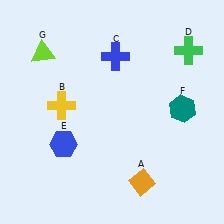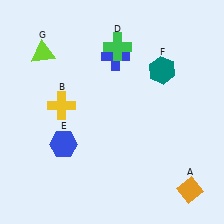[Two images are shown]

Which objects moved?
The objects that moved are: the orange diamond (A), the green cross (D), the teal hexagon (F).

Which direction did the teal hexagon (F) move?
The teal hexagon (F) moved up.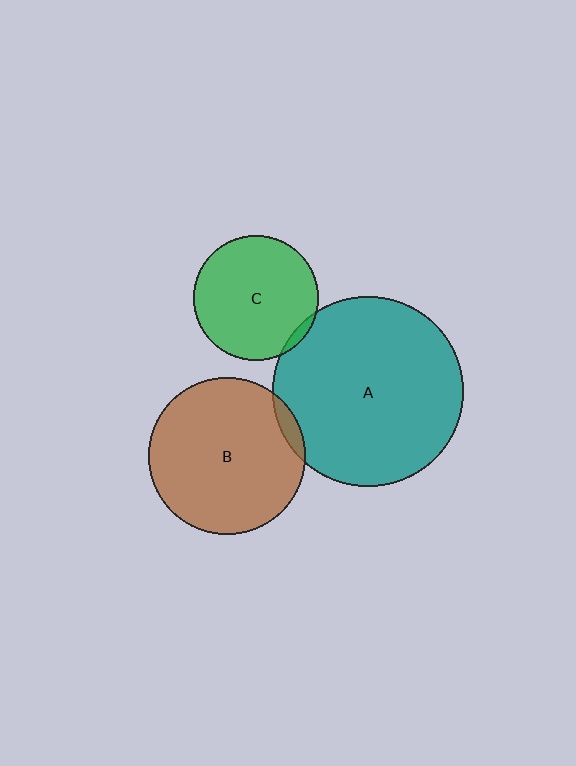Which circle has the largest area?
Circle A (teal).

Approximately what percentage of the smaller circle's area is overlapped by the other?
Approximately 5%.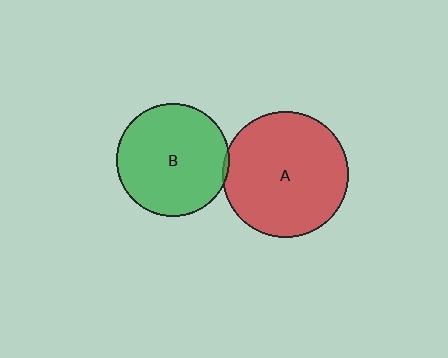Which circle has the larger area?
Circle A (red).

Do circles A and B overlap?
Yes.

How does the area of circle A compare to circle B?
Approximately 1.2 times.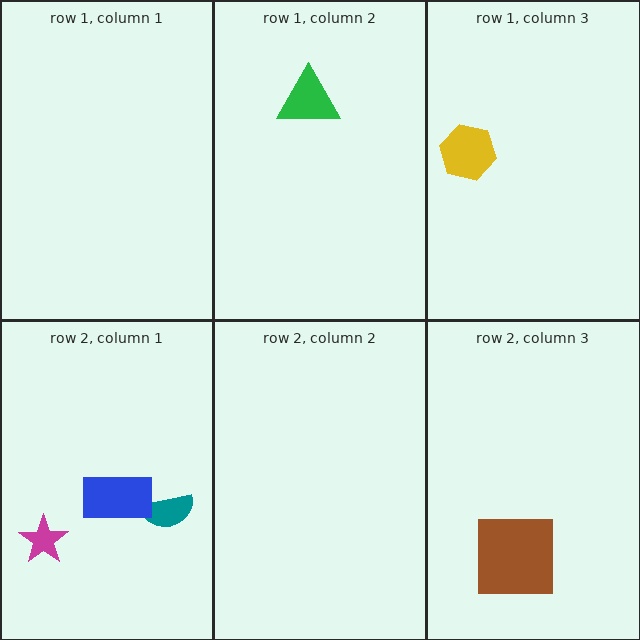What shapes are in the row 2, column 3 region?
The brown square.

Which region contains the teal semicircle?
The row 2, column 1 region.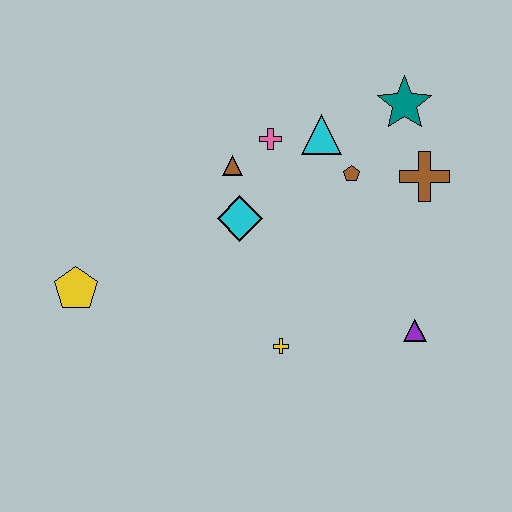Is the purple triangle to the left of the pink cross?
No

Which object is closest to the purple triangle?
The yellow cross is closest to the purple triangle.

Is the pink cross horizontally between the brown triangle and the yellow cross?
Yes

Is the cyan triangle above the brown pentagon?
Yes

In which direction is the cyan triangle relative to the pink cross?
The cyan triangle is to the right of the pink cross.